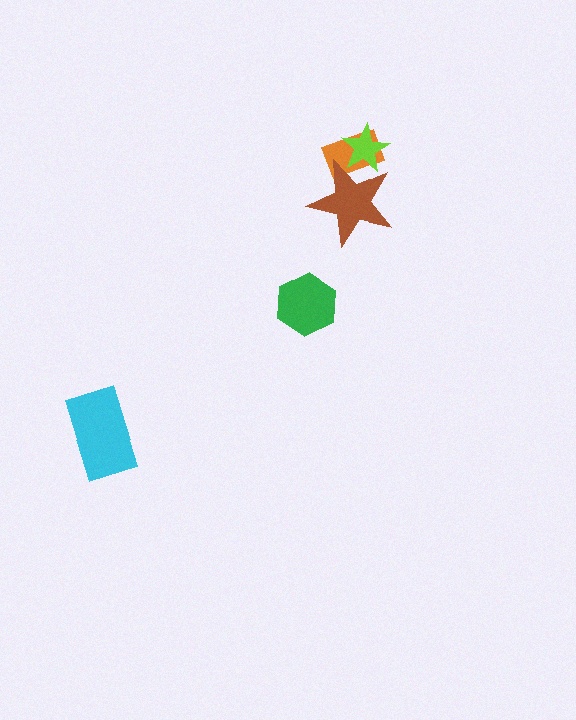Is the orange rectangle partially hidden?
Yes, it is partially covered by another shape.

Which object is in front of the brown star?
The lime star is in front of the brown star.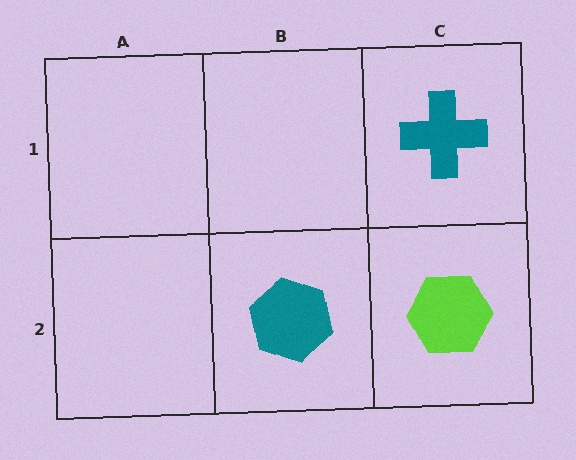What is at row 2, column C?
A lime hexagon.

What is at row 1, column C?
A teal cross.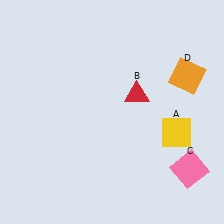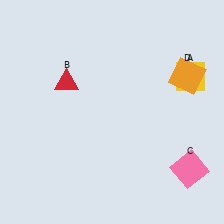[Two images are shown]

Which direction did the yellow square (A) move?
The yellow square (A) moved up.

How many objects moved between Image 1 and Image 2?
2 objects moved between the two images.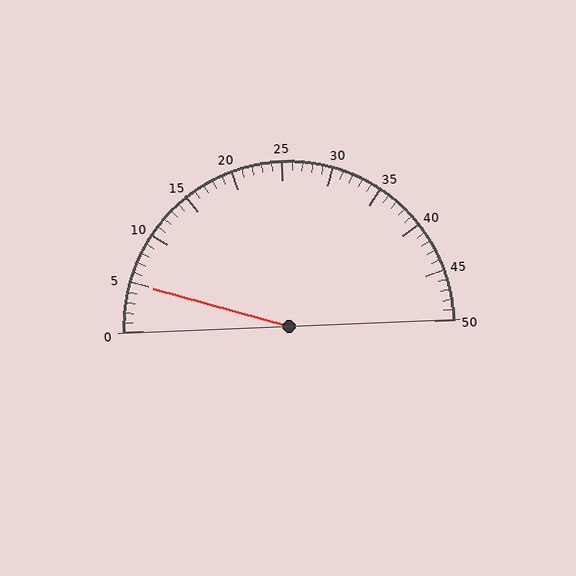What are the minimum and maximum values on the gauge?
The gauge ranges from 0 to 50.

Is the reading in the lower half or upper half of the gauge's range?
The reading is in the lower half of the range (0 to 50).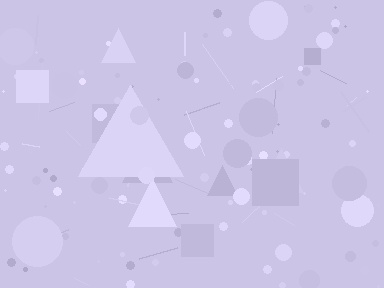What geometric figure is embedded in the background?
A triangle is embedded in the background.